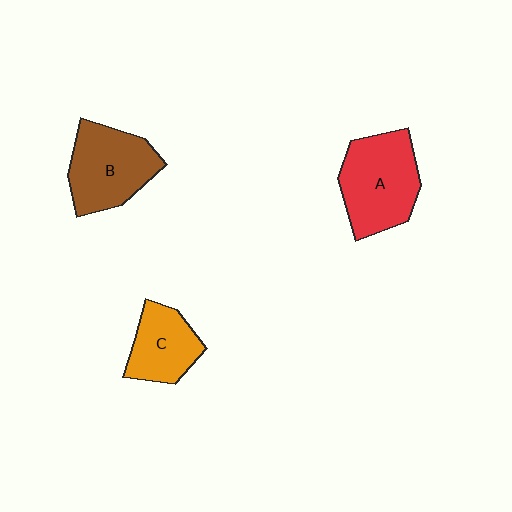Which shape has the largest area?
Shape A (red).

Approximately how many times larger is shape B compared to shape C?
Approximately 1.4 times.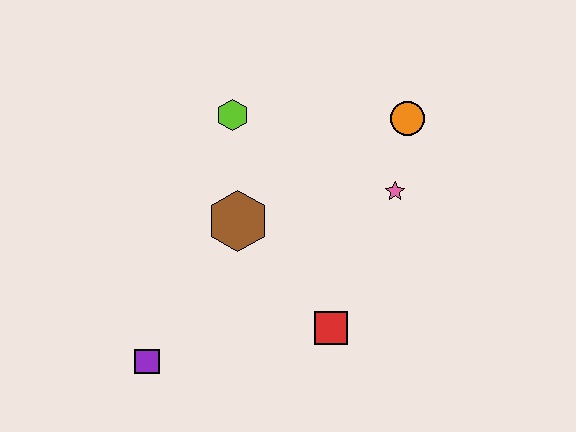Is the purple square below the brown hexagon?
Yes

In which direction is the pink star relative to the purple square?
The pink star is to the right of the purple square.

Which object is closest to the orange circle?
The pink star is closest to the orange circle.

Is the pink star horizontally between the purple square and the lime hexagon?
No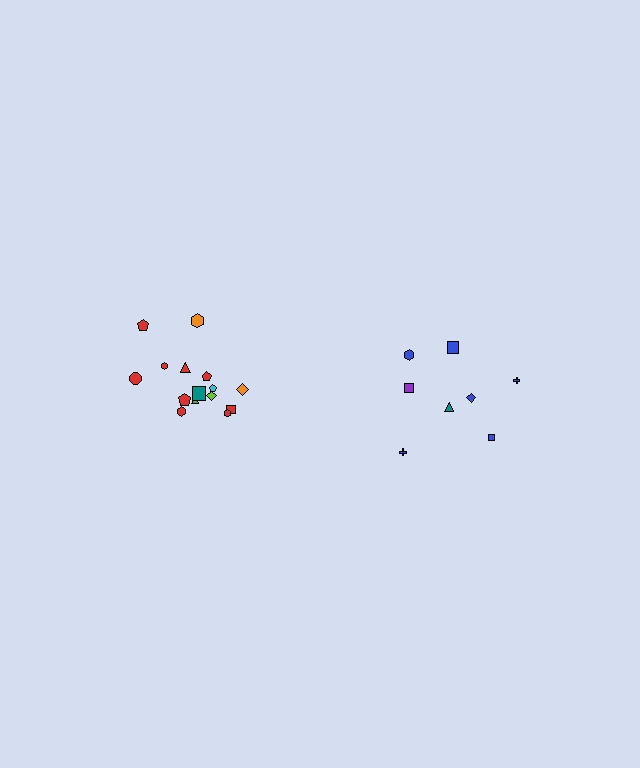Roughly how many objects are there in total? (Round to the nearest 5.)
Roughly 25 objects in total.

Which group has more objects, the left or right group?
The left group.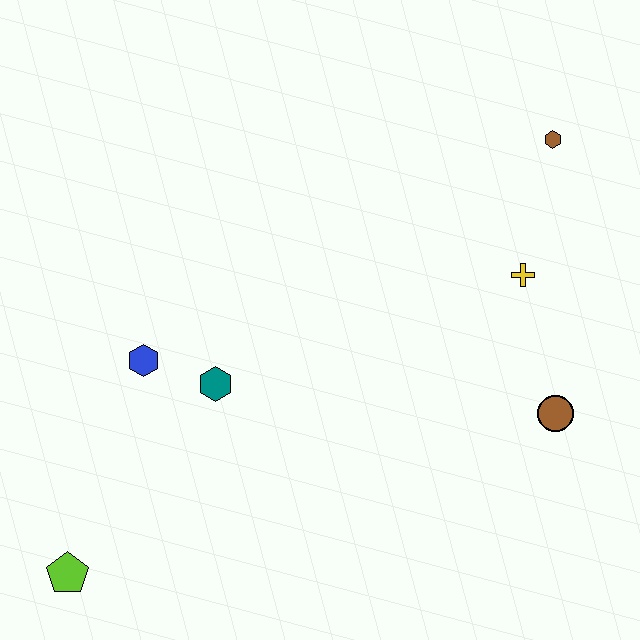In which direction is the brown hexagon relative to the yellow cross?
The brown hexagon is above the yellow cross.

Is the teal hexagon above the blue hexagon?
No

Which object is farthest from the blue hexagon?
The brown hexagon is farthest from the blue hexagon.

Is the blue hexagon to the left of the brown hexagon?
Yes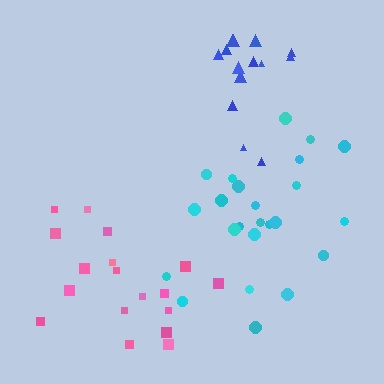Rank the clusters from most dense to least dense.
blue, cyan, pink.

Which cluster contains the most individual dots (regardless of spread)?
Cyan (24).